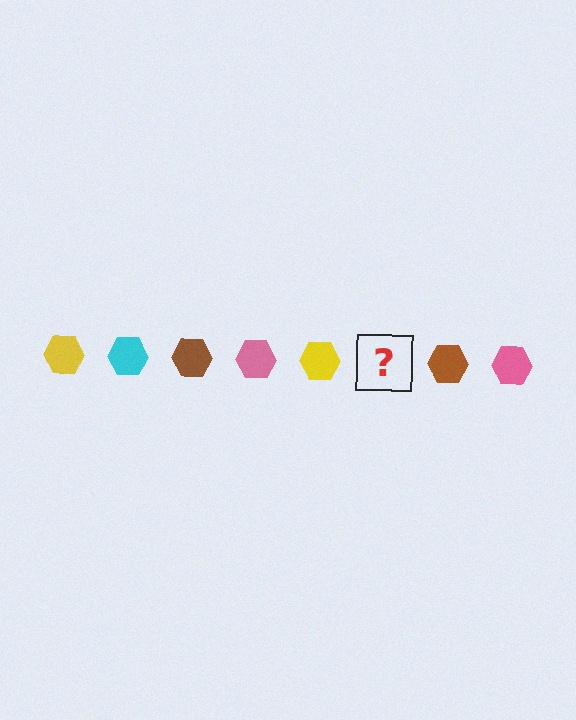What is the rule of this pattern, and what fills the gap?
The rule is that the pattern cycles through yellow, cyan, brown, pink hexagons. The gap should be filled with a cyan hexagon.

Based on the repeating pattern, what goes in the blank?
The blank should be a cyan hexagon.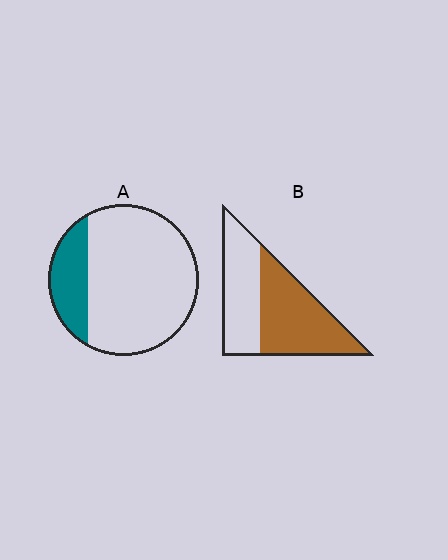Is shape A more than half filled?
No.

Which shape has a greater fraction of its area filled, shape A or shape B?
Shape B.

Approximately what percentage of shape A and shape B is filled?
A is approximately 20% and B is approximately 55%.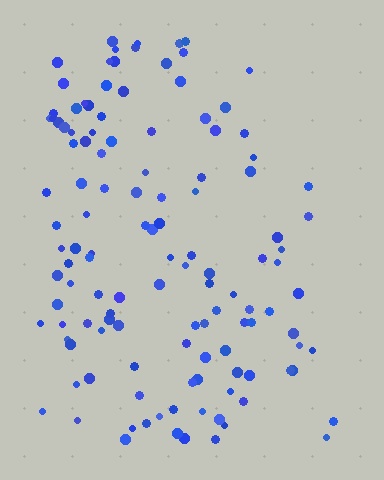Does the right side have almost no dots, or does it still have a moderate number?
Still a moderate number, just noticeably fewer than the left.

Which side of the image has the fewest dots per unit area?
The right.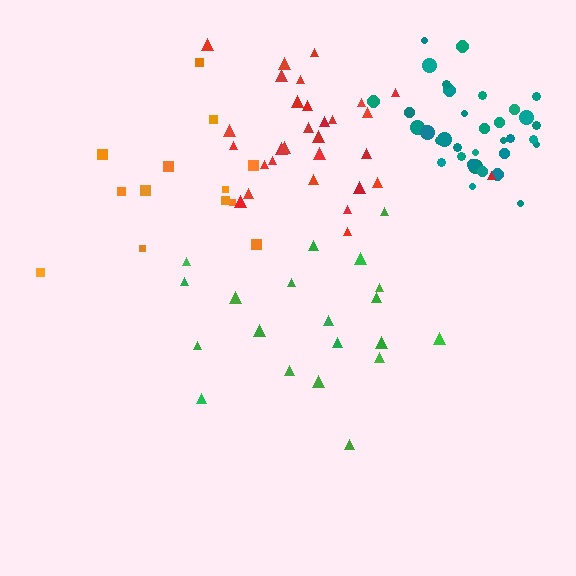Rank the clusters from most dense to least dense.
teal, red, green, orange.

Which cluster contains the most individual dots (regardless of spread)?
Teal (34).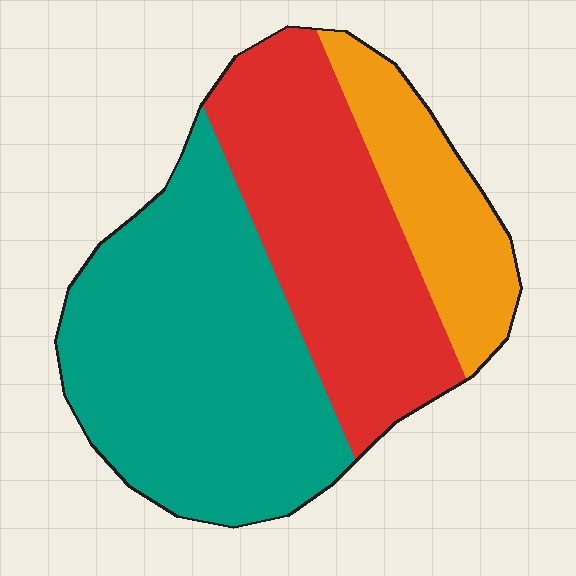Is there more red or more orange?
Red.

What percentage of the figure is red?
Red covers 35% of the figure.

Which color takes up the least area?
Orange, at roughly 20%.